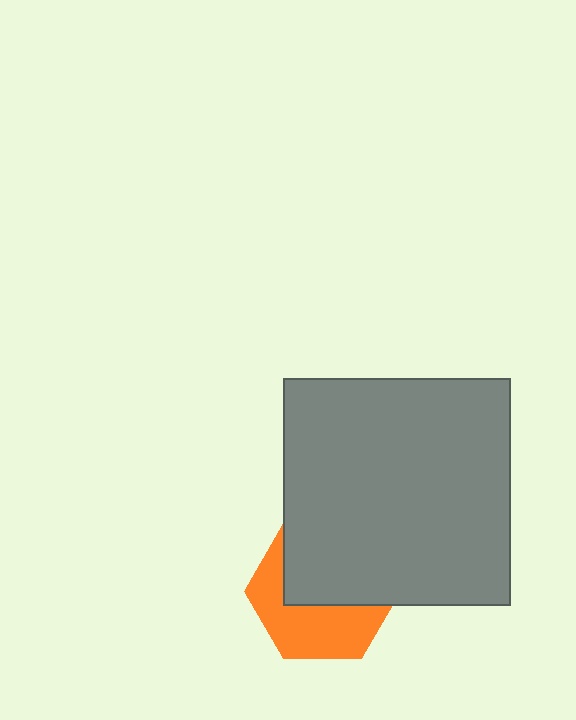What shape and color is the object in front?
The object in front is a gray square.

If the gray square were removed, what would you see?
You would see the complete orange hexagon.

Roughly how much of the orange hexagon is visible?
About half of it is visible (roughly 48%).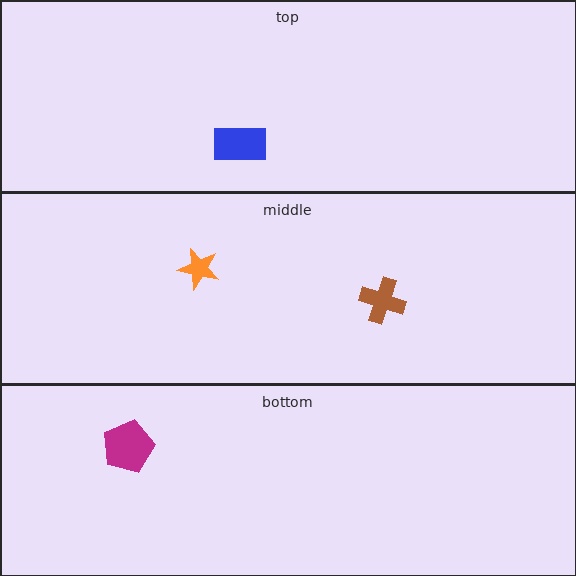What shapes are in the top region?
The blue rectangle.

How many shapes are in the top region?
1.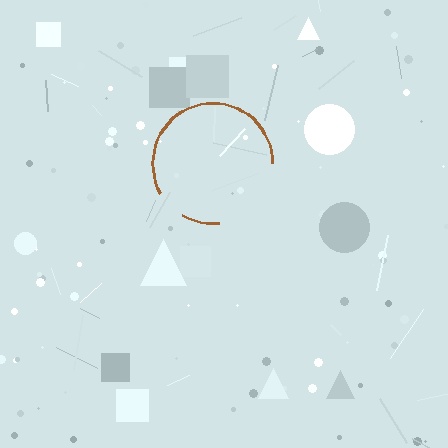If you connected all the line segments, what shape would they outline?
They would outline a circle.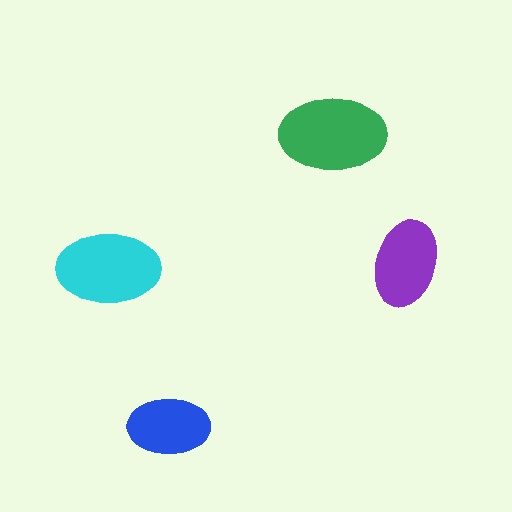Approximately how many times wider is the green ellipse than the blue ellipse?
About 1.5 times wider.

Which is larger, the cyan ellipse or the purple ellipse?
The cyan one.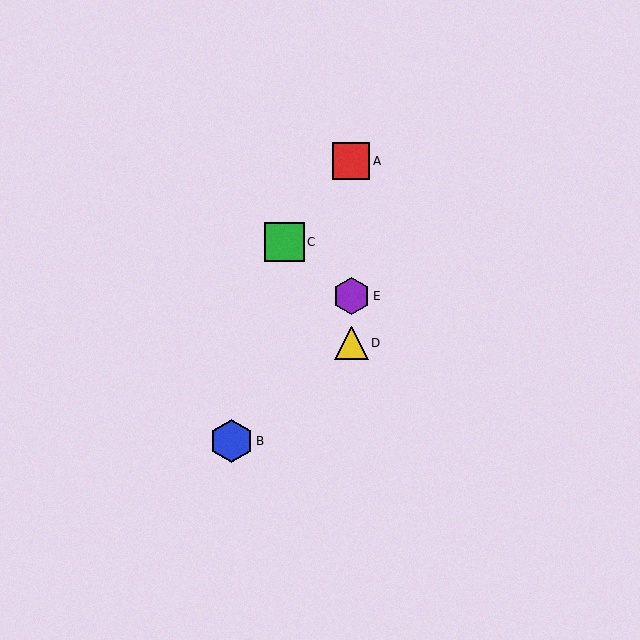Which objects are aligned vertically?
Objects A, D, E are aligned vertically.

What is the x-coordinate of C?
Object C is at x≈284.